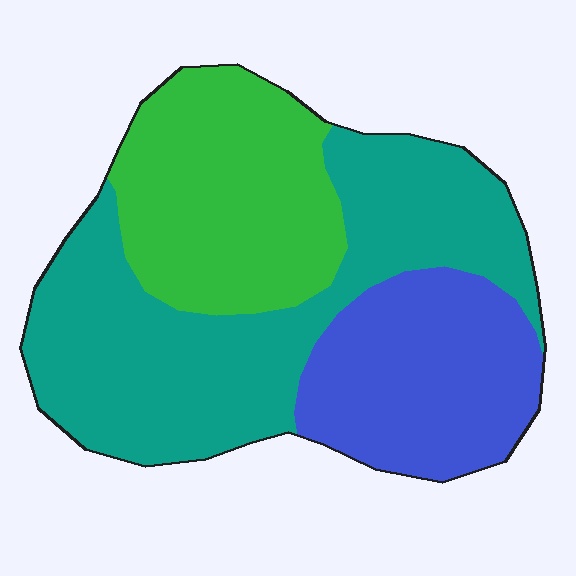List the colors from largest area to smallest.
From largest to smallest: teal, green, blue.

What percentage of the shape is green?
Green covers 29% of the shape.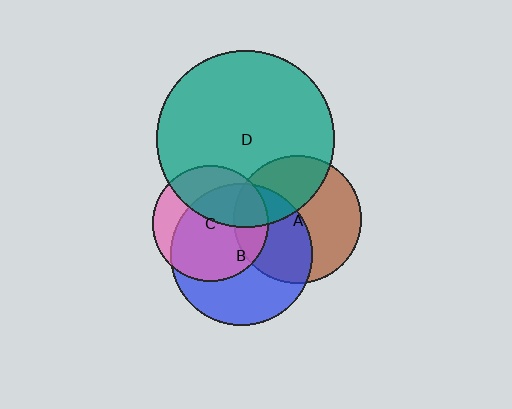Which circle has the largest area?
Circle D (teal).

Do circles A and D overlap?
Yes.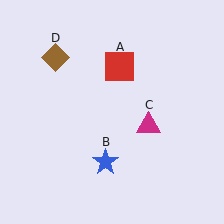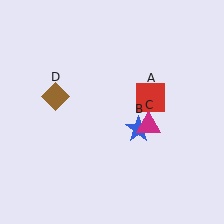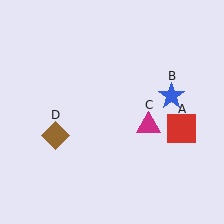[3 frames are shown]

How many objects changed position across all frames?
3 objects changed position: red square (object A), blue star (object B), brown diamond (object D).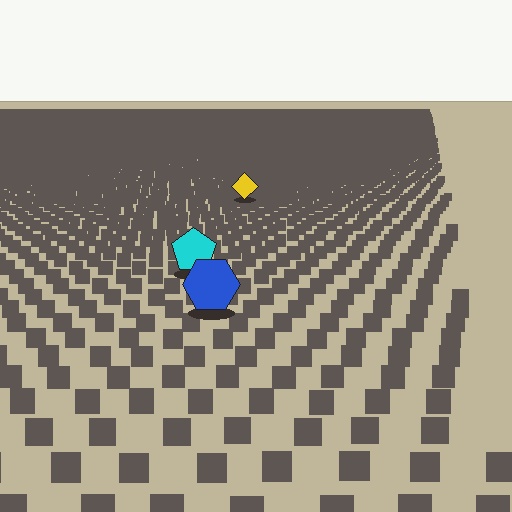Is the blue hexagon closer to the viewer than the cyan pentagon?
Yes. The blue hexagon is closer — you can tell from the texture gradient: the ground texture is coarser near it.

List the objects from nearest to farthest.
From nearest to farthest: the blue hexagon, the cyan pentagon, the yellow diamond.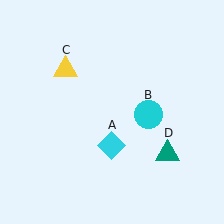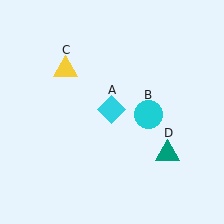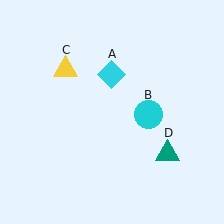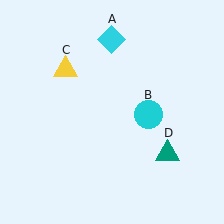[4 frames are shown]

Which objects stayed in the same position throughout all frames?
Cyan circle (object B) and yellow triangle (object C) and teal triangle (object D) remained stationary.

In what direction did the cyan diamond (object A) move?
The cyan diamond (object A) moved up.